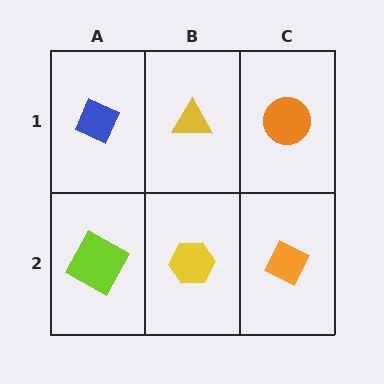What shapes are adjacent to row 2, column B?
A yellow triangle (row 1, column B), a lime square (row 2, column A), an orange diamond (row 2, column C).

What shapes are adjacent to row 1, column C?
An orange diamond (row 2, column C), a yellow triangle (row 1, column B).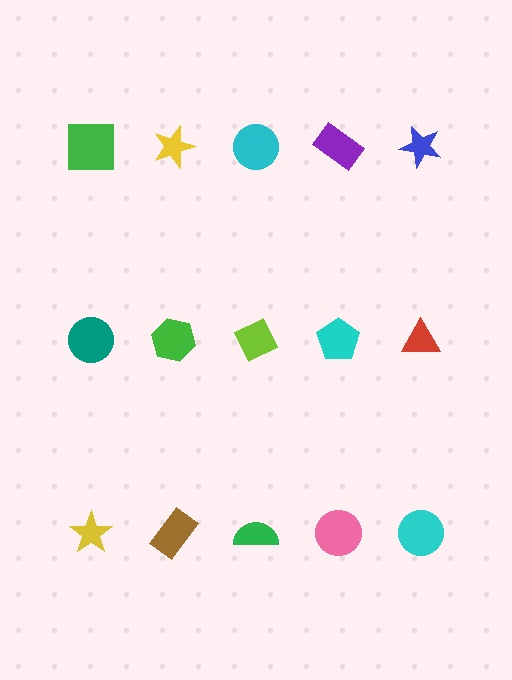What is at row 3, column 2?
A brown rectangle.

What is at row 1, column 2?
A yellow star.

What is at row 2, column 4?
A cyan pentagon.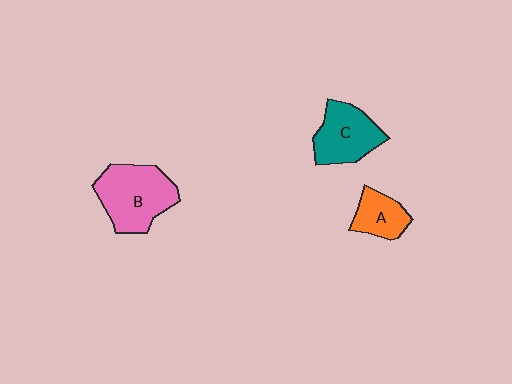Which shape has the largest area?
Shape B (pink).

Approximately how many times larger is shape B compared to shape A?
Approximately 2.0 times.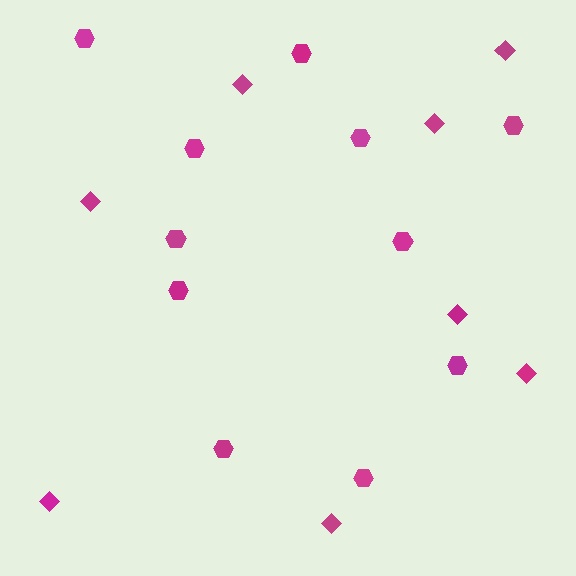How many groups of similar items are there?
There are 2 groups: one group of hexagons (11) and one group of diamonds (8).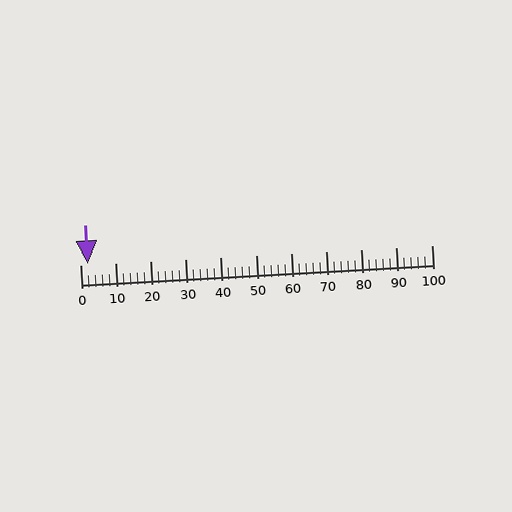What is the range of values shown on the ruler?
The ruler shows values from 0 to 100.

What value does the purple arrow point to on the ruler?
The purple arrow points to approximately 2.